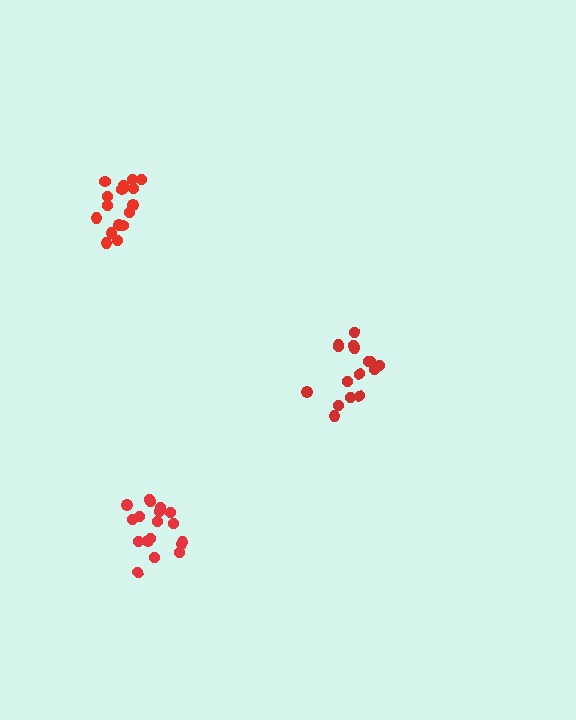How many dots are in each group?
Group 1: 18 dots, Group 2: 16 dots, Group 3: 16 dots (50 total).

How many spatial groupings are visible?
There are 3 spatial groupings.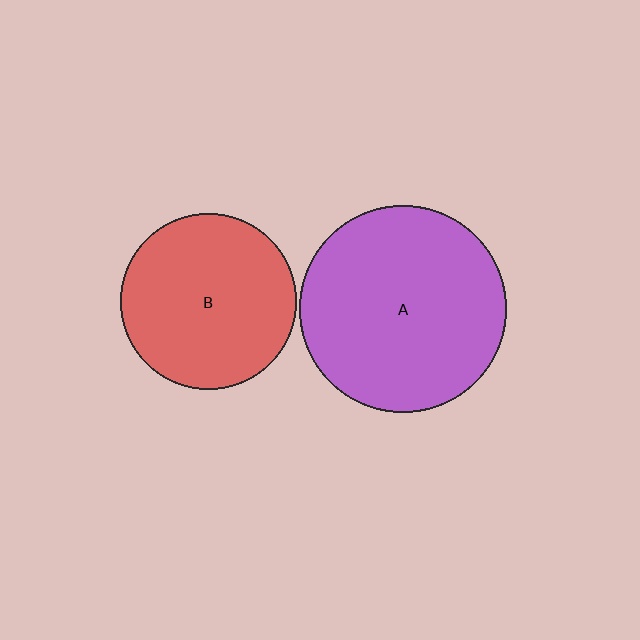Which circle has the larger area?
Circle A (purple).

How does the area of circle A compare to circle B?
Approximately 1.4 times.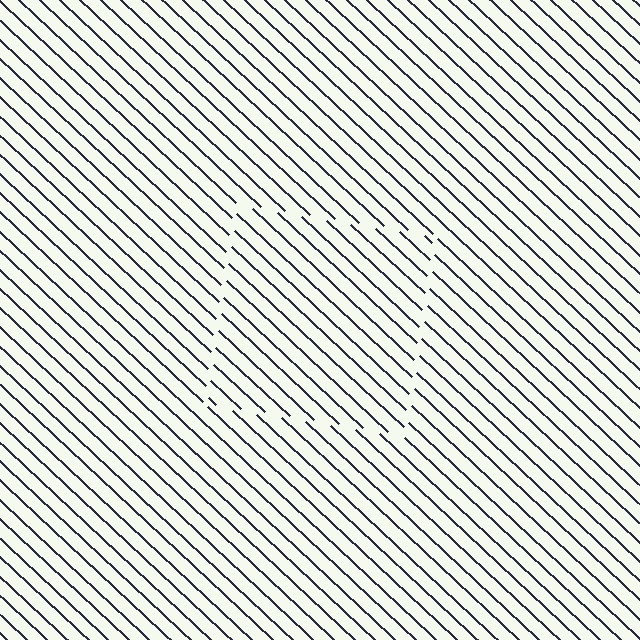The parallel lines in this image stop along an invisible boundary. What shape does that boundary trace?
An illusory square. The interior of the shape contains the same grating, shifted by half a period — the contour is defined by the phase discontinuity where line-ends from the inner and outer gratings abut.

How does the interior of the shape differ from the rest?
The interior of the shape contains the same grating, shifted by half a period — the contour is defined by the phase discontinuity where line-ends from the inner and outer gratings abut.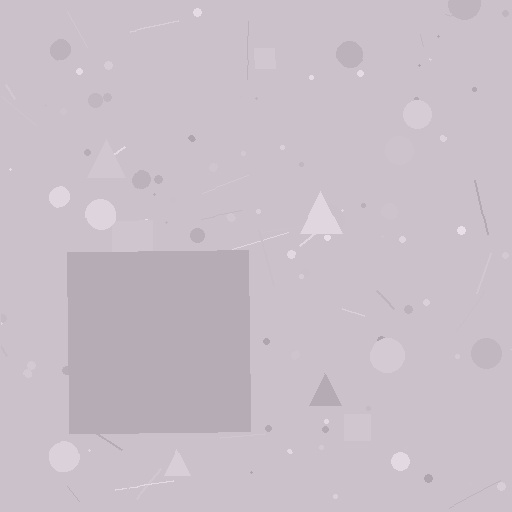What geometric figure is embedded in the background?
A square is embedded in the background.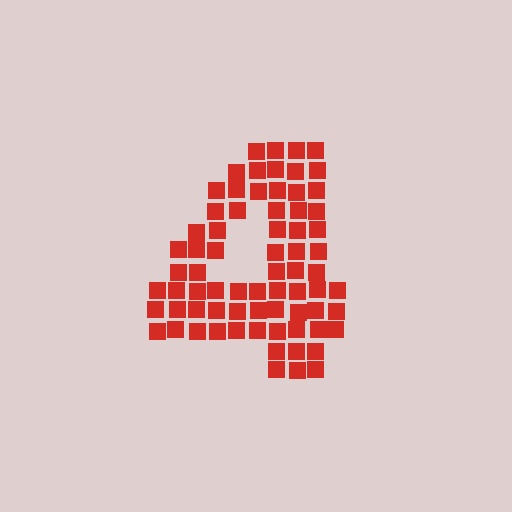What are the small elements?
The small elements are squares.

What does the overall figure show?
The overall figure shows the digit 4.